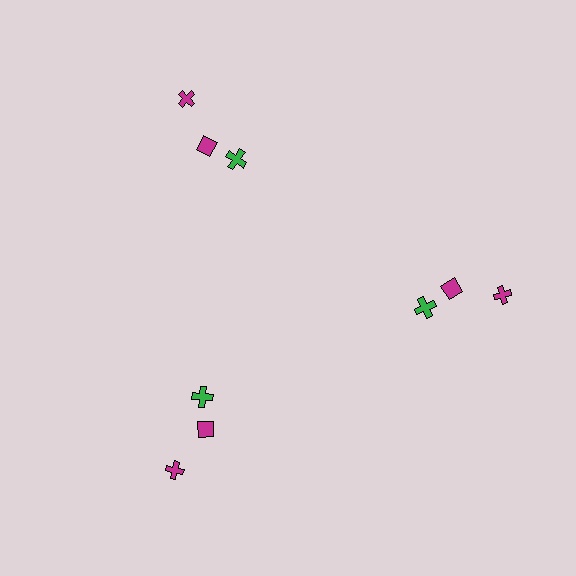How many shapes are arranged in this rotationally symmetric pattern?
There are 9 shapes, arranged in 3 groups of 3.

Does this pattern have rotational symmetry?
Yes, this pattern has 3-fold rotational symmetry. It looks the same after rotating 120 degrees around the center.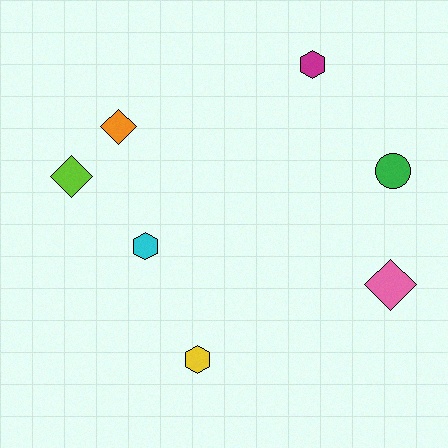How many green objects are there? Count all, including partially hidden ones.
There is 1 green object.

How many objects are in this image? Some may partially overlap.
There are 7 objects.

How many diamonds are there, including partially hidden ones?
There are 3 diamonds.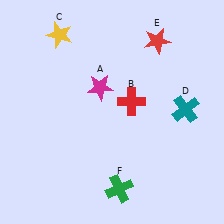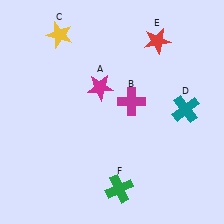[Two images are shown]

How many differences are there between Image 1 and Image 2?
There is 1 difference between the two images.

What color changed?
The cross (B) changed from red in Image 1 to magenta in Image 2.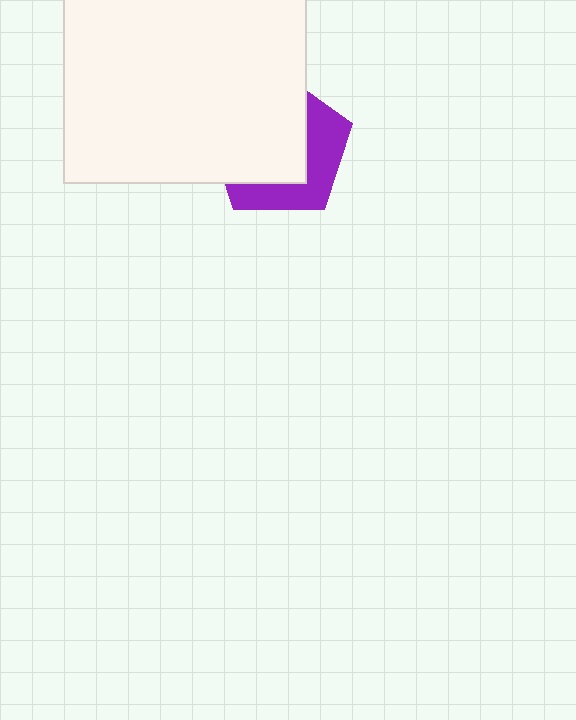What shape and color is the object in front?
The object in front is a white square.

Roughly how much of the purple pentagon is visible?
A small part of it is visible (roughly 38%).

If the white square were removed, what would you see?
You would see the complete purple pentagon.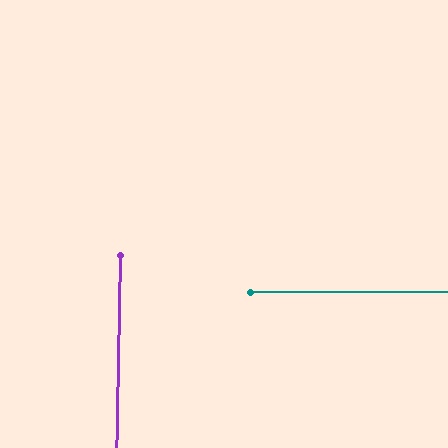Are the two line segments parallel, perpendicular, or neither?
Perpendicular — they meet at approximately 89°.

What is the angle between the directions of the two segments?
Approximately 89 degrees.